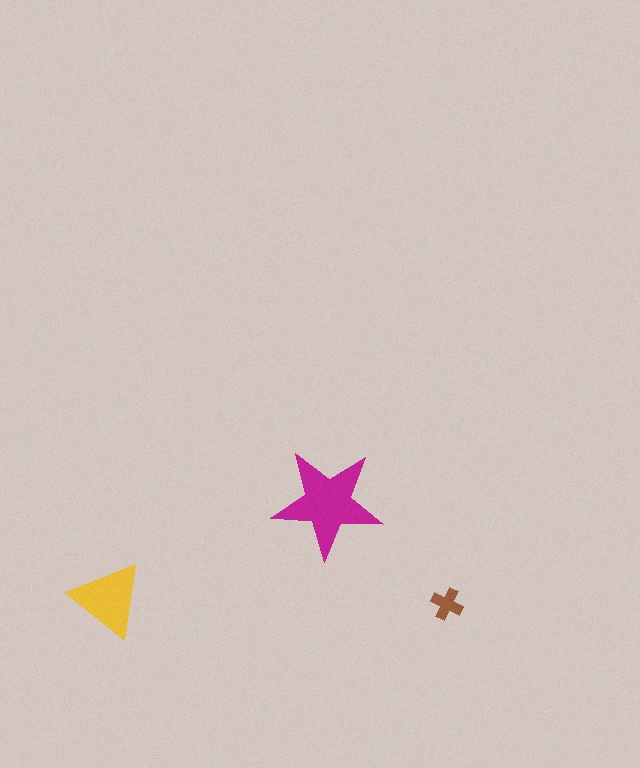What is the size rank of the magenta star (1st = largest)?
1st.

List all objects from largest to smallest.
The magenta star, the yellow triangle, the brown cross.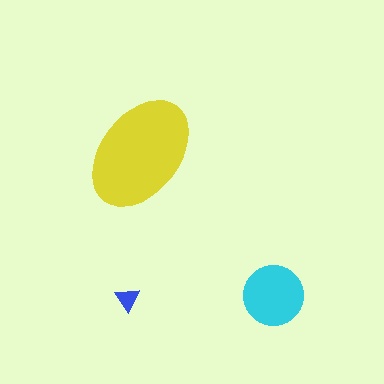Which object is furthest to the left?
The blue triangle is leftmost.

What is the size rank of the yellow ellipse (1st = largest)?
1st.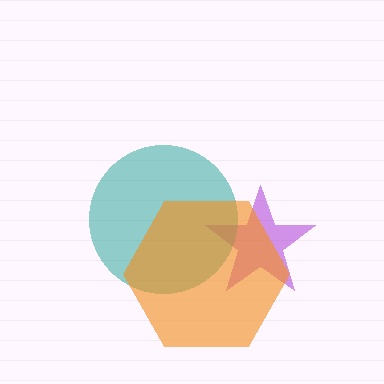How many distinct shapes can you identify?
There are 3 distinct shapes: a purple star, a teal circle, an orange hexagon.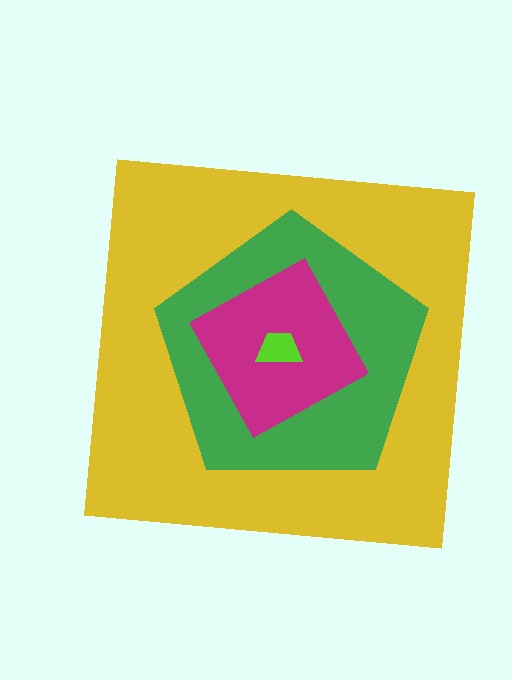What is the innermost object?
The lime trapezoid.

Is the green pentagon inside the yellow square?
Yes.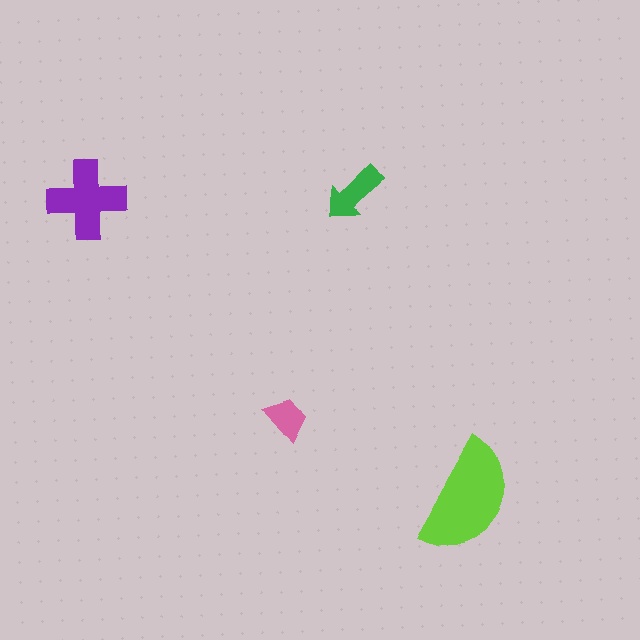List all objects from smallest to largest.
The pink trapezoid, the green arrow, the purple cross, the lime semicircle.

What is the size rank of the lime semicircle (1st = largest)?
1st.